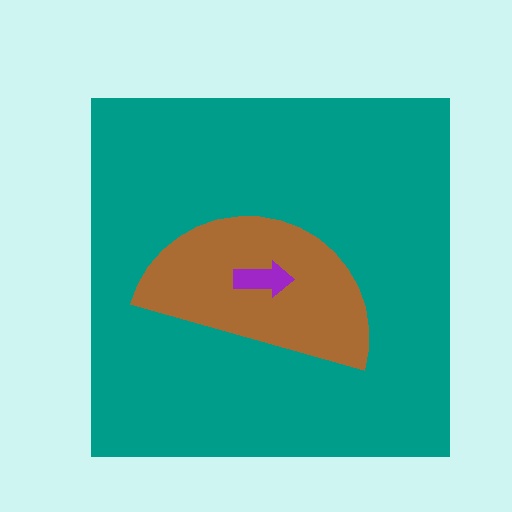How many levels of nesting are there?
3.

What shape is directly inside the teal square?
The brown semicircle.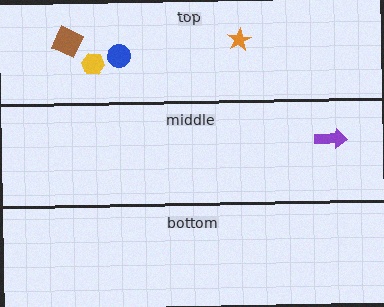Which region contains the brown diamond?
The top region.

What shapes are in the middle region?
The purple arrow.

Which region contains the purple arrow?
The middle region.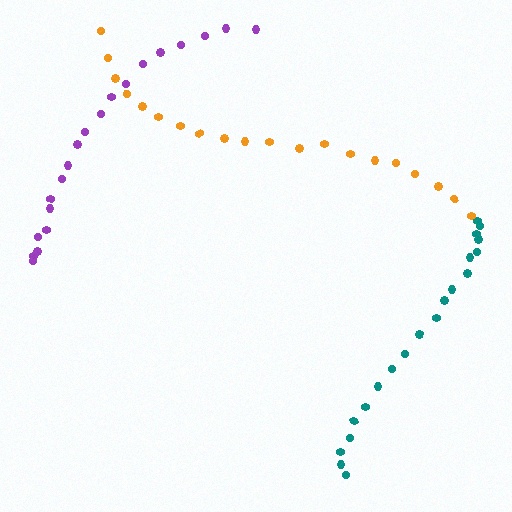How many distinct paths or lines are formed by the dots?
There are 3 distinct paths.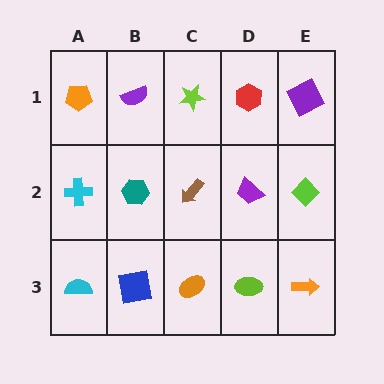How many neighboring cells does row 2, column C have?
4.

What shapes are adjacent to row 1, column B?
A teal hexagon (row 2, column B), an orange pentagon (row 1, column A), a lime star (row 1, column C).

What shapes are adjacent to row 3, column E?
A lime diamond (row 2, column E), a lime ellipse (row 3, column D).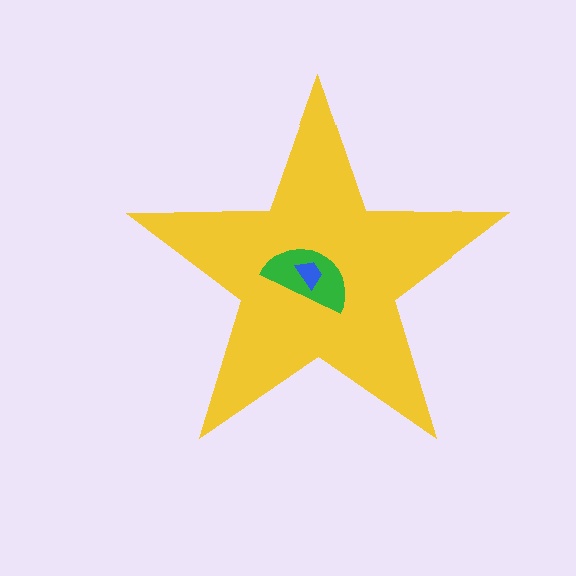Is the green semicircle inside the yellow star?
Yes.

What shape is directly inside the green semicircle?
The blue trapezoid.